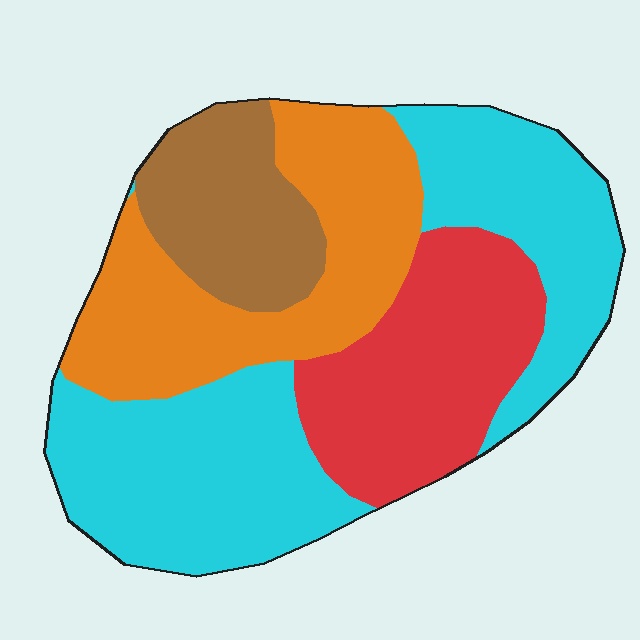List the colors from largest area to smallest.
From largest to smallest: cyan, orange, red, brown.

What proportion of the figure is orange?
Orange covers 25% of the figure.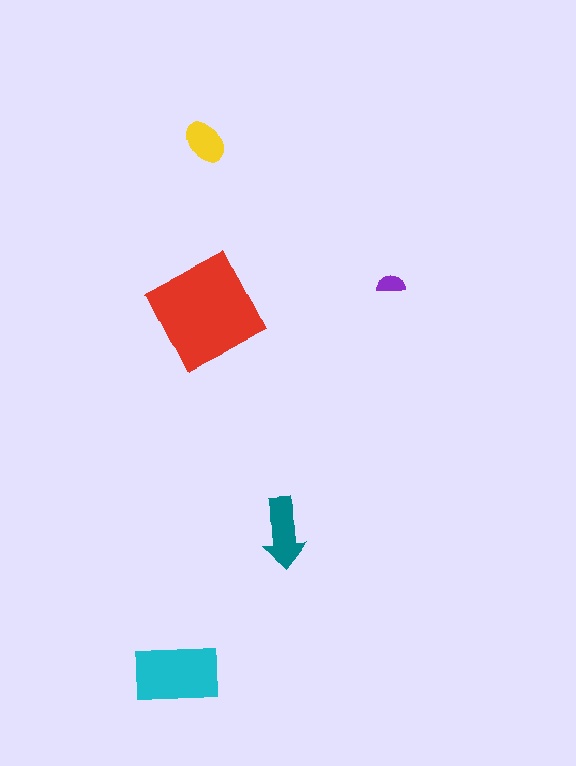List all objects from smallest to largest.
The purple semicircle, the yellow ellipse, the teal arrow, the cyan rectangle, the red diamond.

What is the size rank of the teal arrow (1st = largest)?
3rd.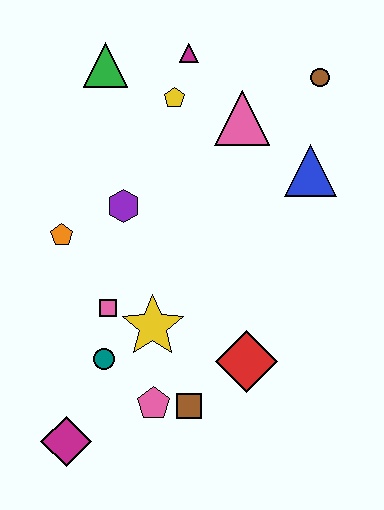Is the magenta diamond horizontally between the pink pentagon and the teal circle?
No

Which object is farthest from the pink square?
The brown circle is farthest from the pink square.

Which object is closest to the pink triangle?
The yellow pentagon is closest to the pink triangle.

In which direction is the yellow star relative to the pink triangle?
The yellow star is below the pink triangle.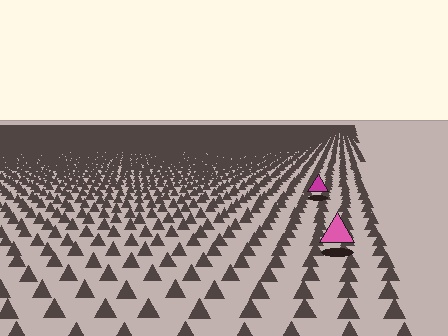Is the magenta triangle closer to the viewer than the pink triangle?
No. The pink triangle is closer — you can tell from the texture gradient: the ground texture is coarser near it.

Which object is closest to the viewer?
The pink triangle is closest. The texture marks near it are larger and more spread out.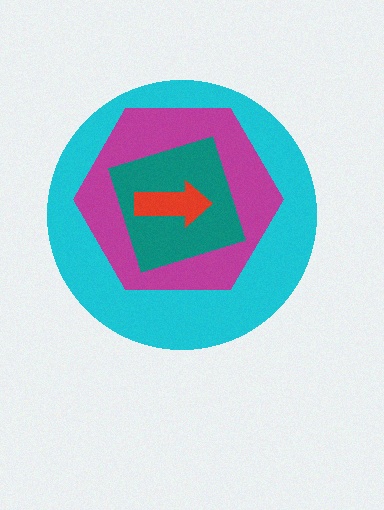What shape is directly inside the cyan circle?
The magenta hexagon.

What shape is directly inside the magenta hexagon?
The teal diamond.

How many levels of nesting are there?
4.